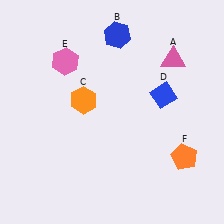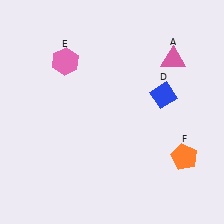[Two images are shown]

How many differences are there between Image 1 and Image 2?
There are 2 differences between the two images.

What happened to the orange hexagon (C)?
The orange hexagon (C) was removed in Image 2. It was in the top-left area of Image 1.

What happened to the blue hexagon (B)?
The blue hexagon (B) was removed in Image 2. It was in the top-right area of Image 1.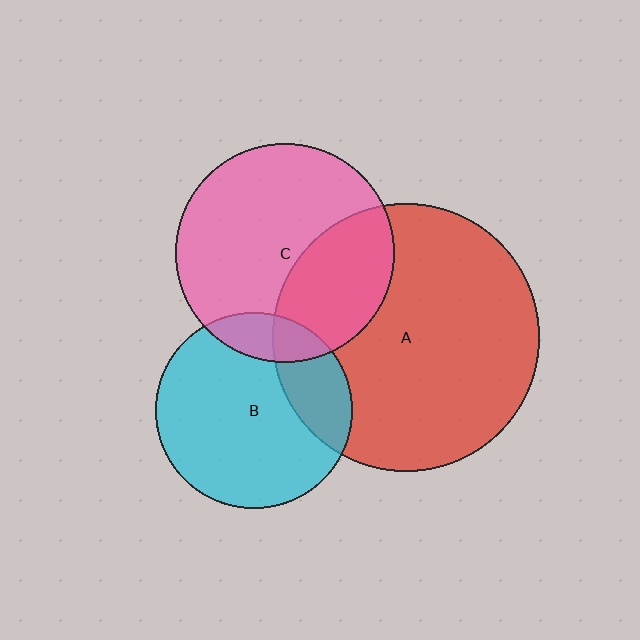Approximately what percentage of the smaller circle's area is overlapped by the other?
Approximately 35%.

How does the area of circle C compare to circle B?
Approximately 1.2 times.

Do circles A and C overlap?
Yes.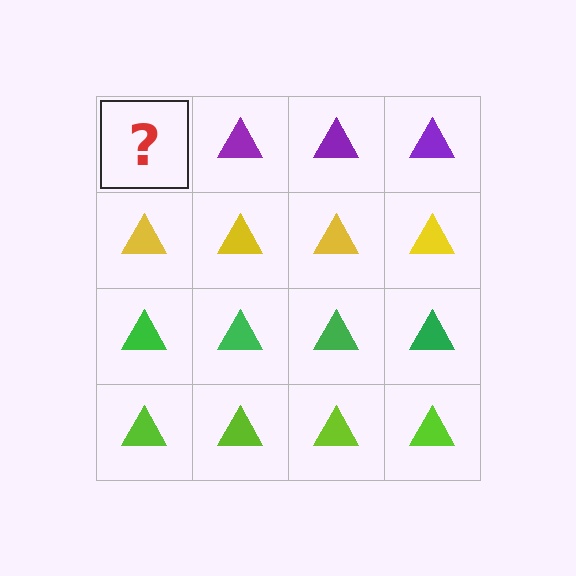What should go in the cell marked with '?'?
The missing cell should contain a purple triangle.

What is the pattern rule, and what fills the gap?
The rule is that each row has a consistent color. The gap should be filled with a purple triangle.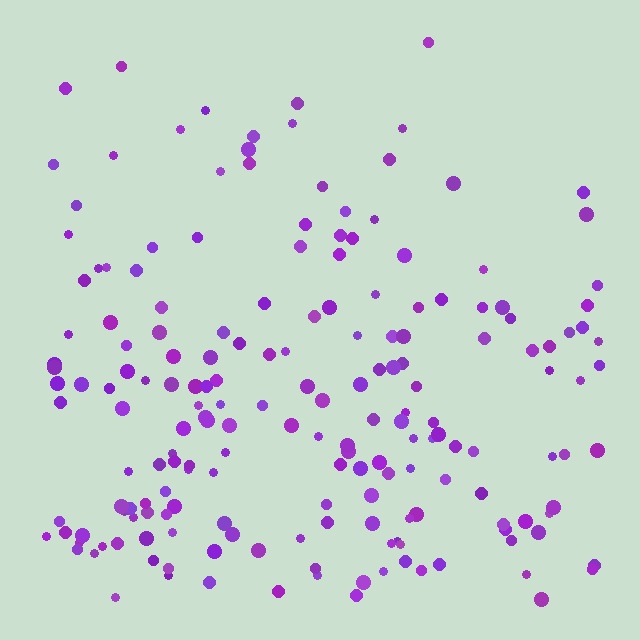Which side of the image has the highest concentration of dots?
The bottom.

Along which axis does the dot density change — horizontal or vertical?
Vertical.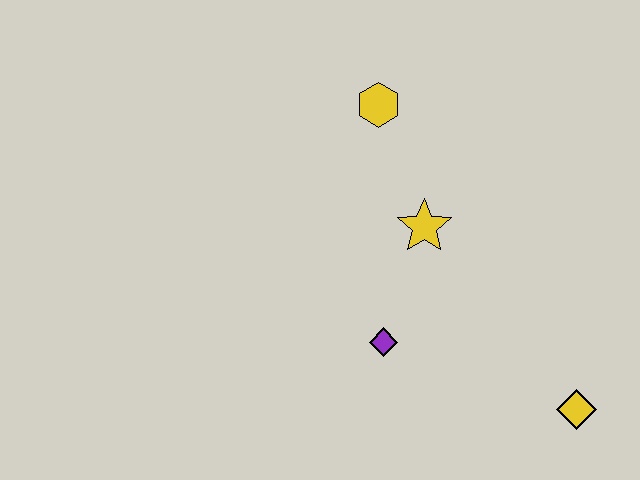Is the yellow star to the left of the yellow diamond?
Yes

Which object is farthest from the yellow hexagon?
The yellow diamond is farthest from the yellow hexagon.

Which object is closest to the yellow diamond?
The purple diamond is closest to the yellow diamond.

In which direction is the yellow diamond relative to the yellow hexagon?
The yellow diamond is below the yellow hexagon.